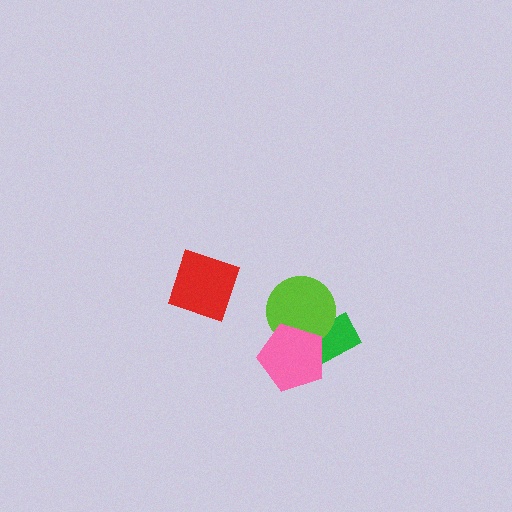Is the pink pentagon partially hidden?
No, no other shape covers it.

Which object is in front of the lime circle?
The pink pentagon is in front of the lime circle.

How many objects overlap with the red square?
0 objects overlap with the red square.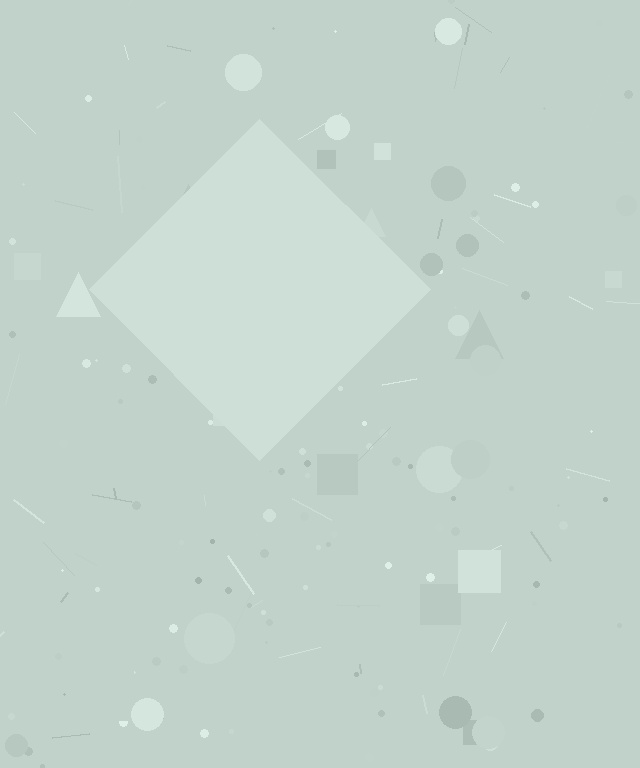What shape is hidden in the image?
A diamond is hidden in the image.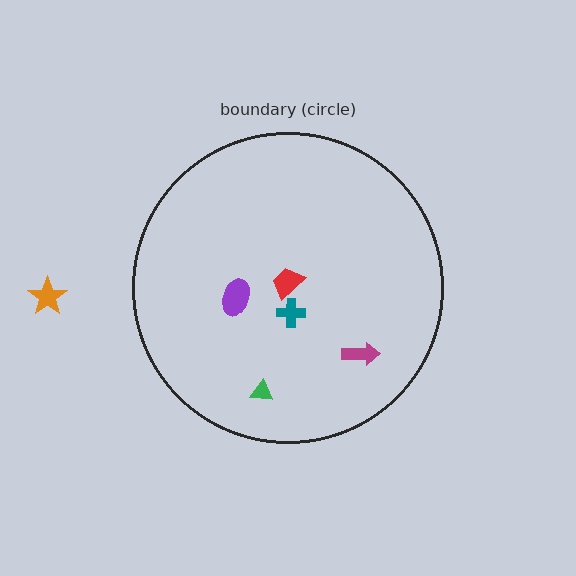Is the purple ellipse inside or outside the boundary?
Inside.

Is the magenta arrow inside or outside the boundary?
Inside.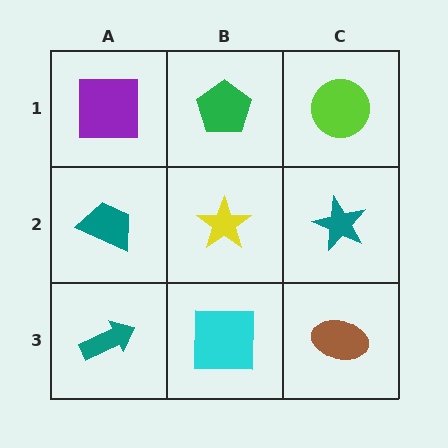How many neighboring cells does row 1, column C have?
2.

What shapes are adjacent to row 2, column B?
A green pentagon (row 1, column B), a cyan square (row 3, column B), a teal trapezoid (row 2, column A), a teal star (row 2, column C).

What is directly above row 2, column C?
A lime circle.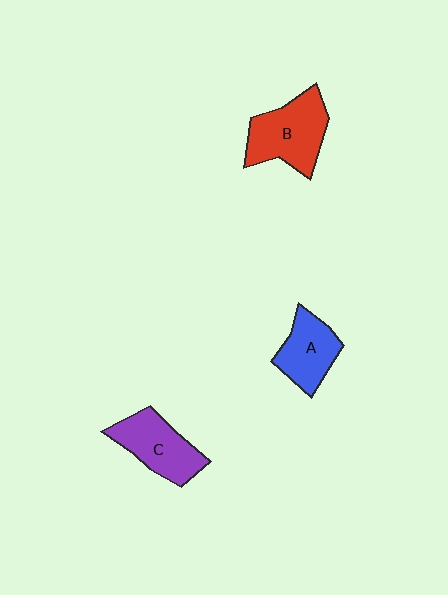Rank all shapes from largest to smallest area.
From largest to smallest: B (red), C (purple), A (blue).